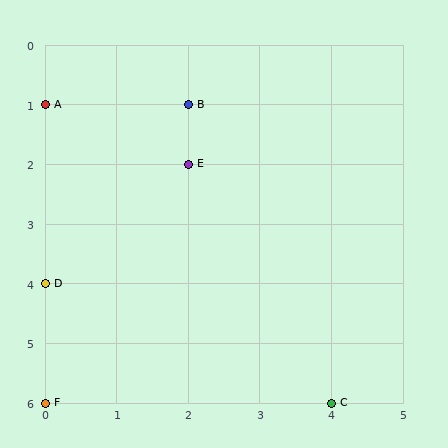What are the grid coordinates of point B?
Point B is at grid coordinates (2, 1).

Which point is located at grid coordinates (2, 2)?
Point E is at (2, 2).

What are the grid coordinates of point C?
Point C is at grid coordinates (4, 6).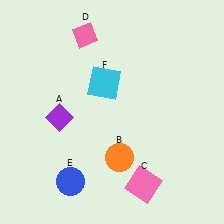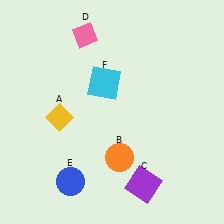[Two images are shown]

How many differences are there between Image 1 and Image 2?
There are 2 differences between the two images.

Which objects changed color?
A changed from purple to yellow. C changed from pink to purple.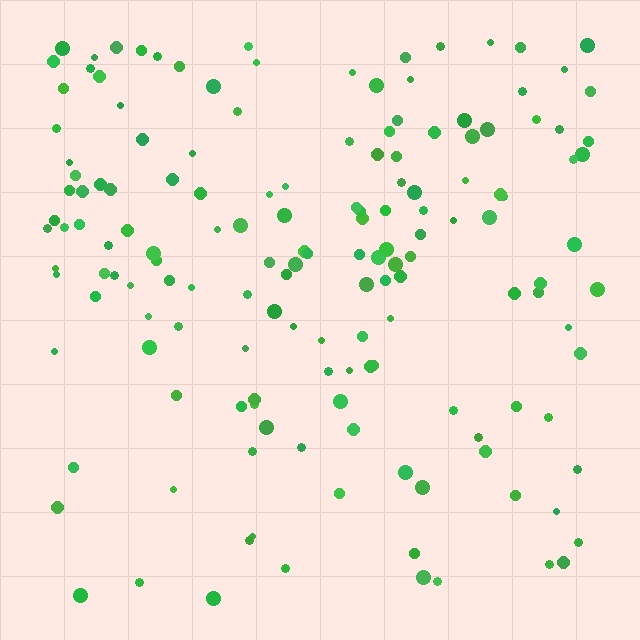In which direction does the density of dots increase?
From bottom to top, with the top side densest.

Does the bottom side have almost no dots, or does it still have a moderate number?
Still a moderate number, just noticeably fewer than the top.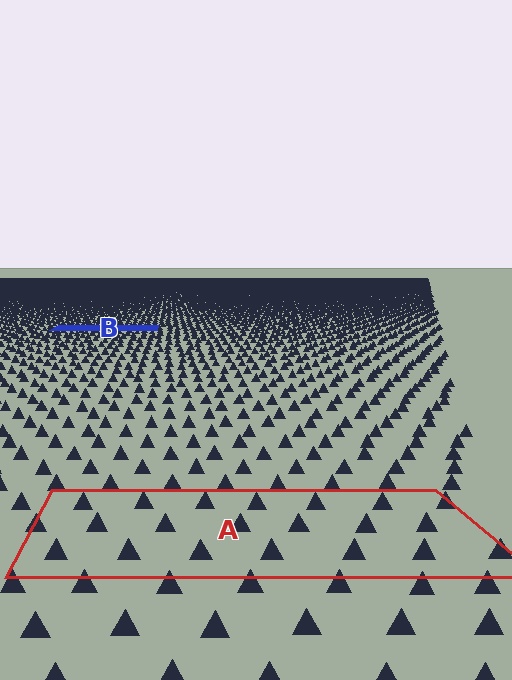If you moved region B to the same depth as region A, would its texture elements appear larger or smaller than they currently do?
They would appear larger. At a closer depth, the same texture elements are projected at a bigger on-screen size.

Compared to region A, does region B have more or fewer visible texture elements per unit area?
Region B has more texture elements per unit area — they are packed more densely because it is farther away.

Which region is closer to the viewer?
Region A is closer. The texture elements there are larger and more spread out.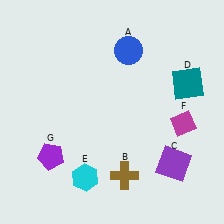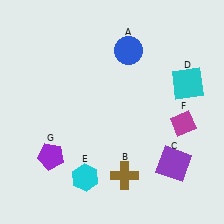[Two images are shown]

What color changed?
The square (D) changed from teal in Image 1 to cyan in Image 2.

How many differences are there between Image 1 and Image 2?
There is 1 difference between the two images.